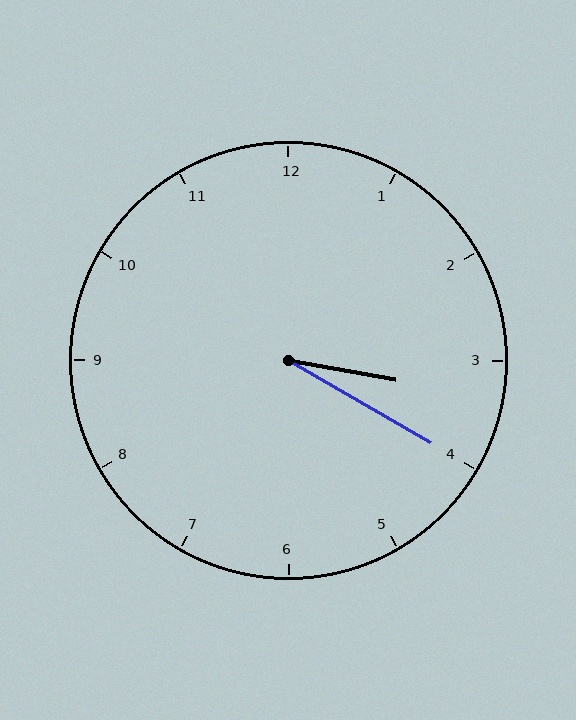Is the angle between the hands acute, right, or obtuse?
It is acute.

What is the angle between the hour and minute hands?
Approximately 20 degrees.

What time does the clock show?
3:20.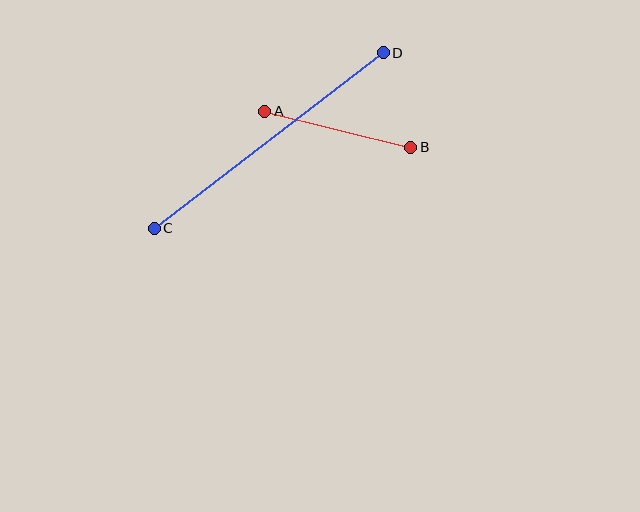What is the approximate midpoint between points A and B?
The midpoint is at approximately (338, 129) pixels.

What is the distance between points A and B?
The distance is approximately 150 pixels.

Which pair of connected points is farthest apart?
Points C and D are farthest apart.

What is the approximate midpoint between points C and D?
The midpoint is at approximately (269, 140) pixels.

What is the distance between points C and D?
The distance is approximately 289 pixels.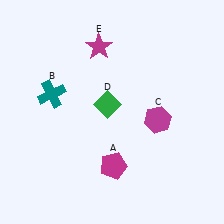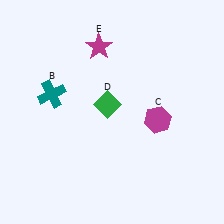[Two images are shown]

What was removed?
The magenta pentagon (A) was removed in Image 2.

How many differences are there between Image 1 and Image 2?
There is 1 difference between the two images.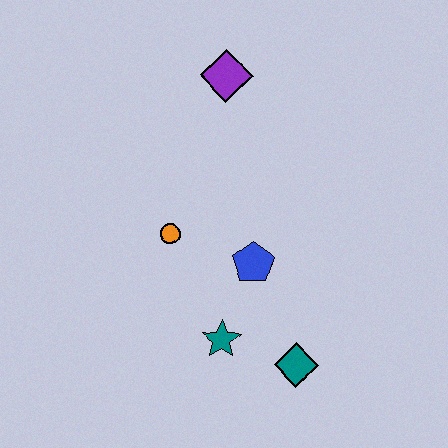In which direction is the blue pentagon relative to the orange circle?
The blue pentagon is to the right of the orange circle.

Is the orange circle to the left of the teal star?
Yes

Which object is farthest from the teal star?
The purple diamond is farthest from the teal star.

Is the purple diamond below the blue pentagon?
No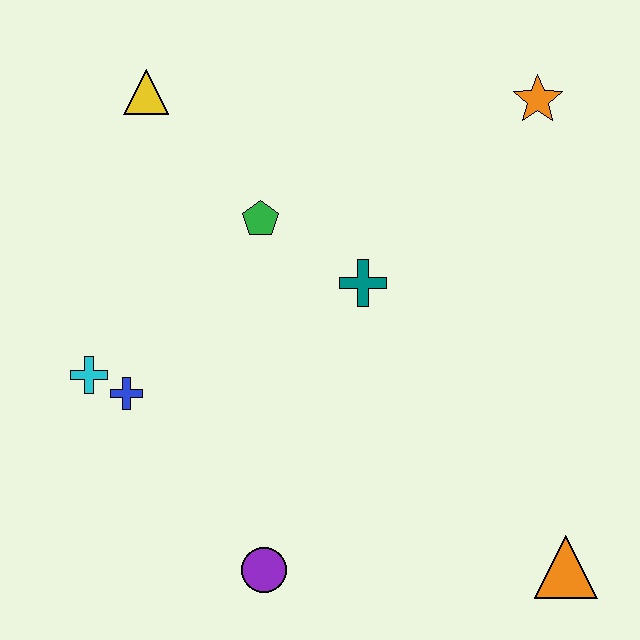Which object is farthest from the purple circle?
The orange star is farthest from the purple circle.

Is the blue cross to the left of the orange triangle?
Yes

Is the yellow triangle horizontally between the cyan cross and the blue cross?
No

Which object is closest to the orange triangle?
The purple circle is closest to the orange triangle.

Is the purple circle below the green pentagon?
Yes